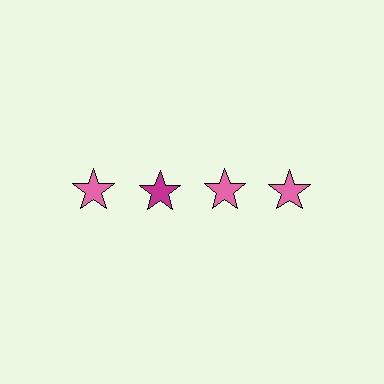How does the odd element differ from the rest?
It has a different color: magenta instead of pink.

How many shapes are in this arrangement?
There are 4 shapes arranged in a grid pattern.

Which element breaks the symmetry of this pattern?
The magenta star in the top row, second from left column breaks the symmetry. All other shapes are pink stars.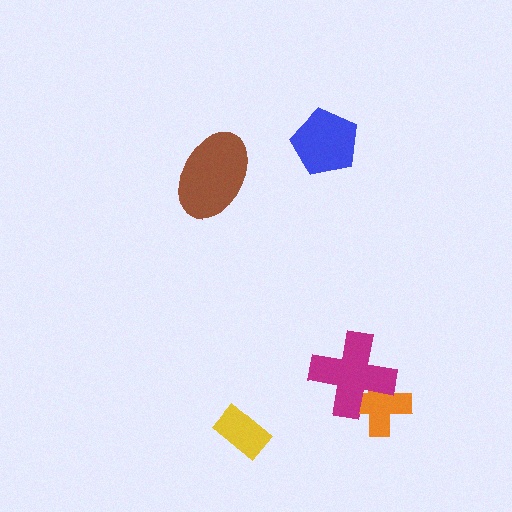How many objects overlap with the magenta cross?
1 object overlaps with the magenta cross.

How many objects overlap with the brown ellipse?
0 objects overlap with the brown ellipse.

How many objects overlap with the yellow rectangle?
0 objects overlap with the yellow rectangle.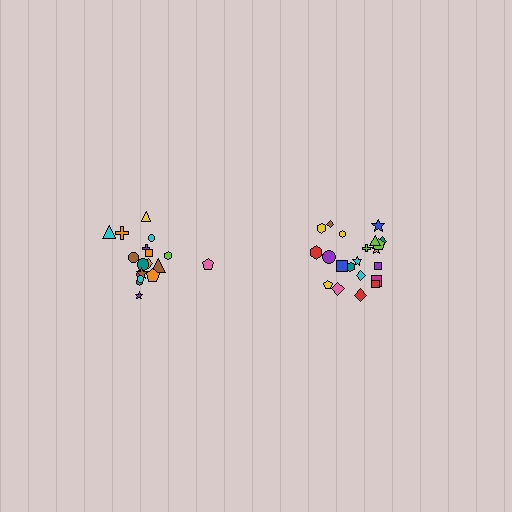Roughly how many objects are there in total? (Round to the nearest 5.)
Roughly 40 objects in total.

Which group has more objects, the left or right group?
The right group.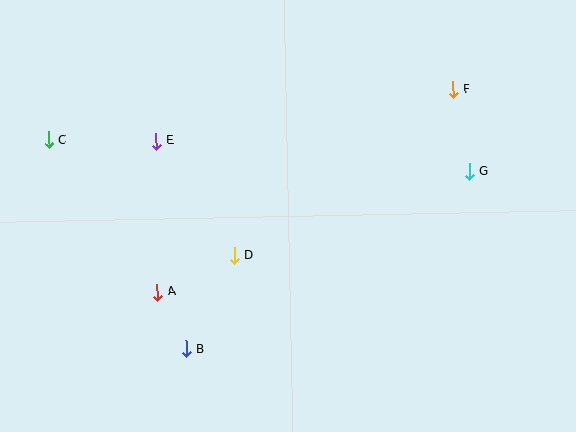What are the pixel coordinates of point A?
Point A is at (157, 292).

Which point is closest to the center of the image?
Point D at (234, 255) is closest to the center.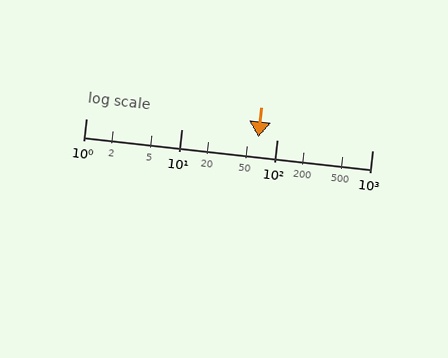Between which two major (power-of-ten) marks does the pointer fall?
The pointer is between 10 and 100.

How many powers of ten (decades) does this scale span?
The scale spans 3 decades, from 1 to 1000.